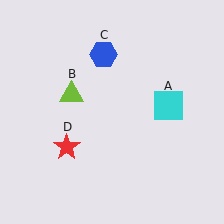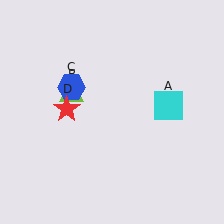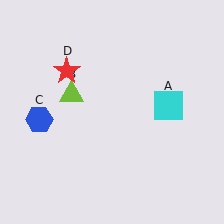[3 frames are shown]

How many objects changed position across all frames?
2 objects changed position: blue hexagon (object C), red star (object D).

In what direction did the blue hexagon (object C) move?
The blue hexagon (object C) moved down and to the left.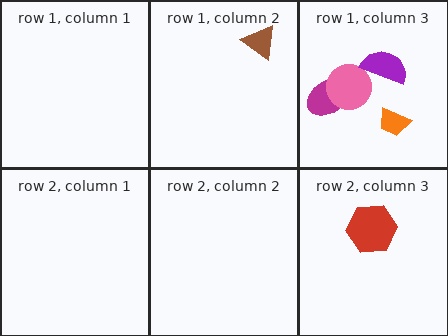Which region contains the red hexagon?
The row 2, column 3 region.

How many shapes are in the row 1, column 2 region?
1.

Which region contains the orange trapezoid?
The row 1, column 3 region.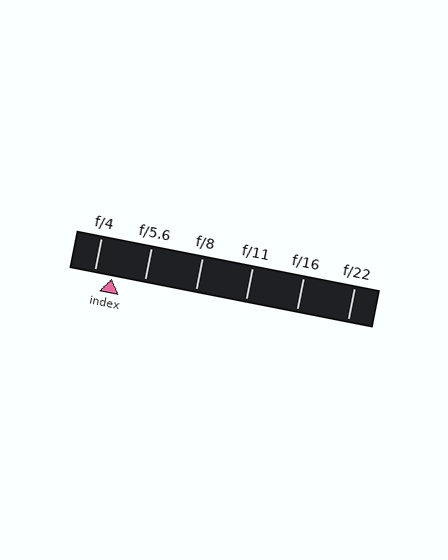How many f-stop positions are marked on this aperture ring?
There are 6 f-stop positions marked.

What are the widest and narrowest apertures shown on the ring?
The widest aperture shown is f/4 and the narrowest is f/22.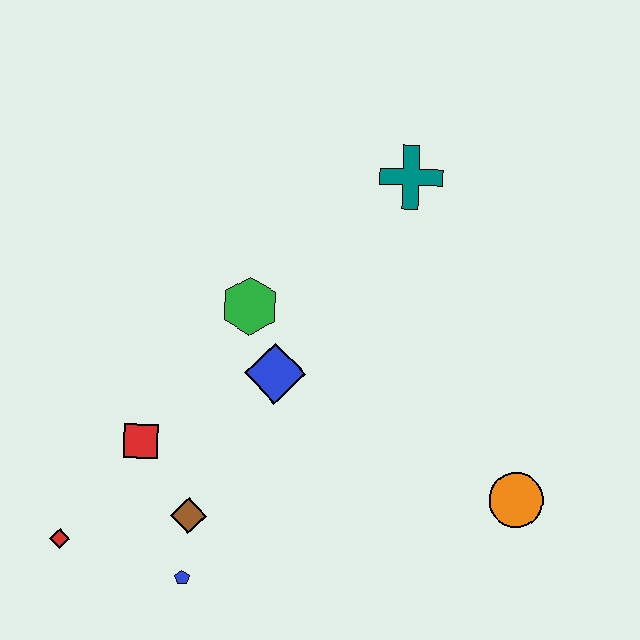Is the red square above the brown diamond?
Yes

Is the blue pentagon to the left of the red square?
No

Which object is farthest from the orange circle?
The red diamond is farthest from the orange circle.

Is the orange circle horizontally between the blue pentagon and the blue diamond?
No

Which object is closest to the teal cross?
The green hexagon is closest to the teal cross.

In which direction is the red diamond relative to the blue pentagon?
The red diamond is to the left of the blue pentagon.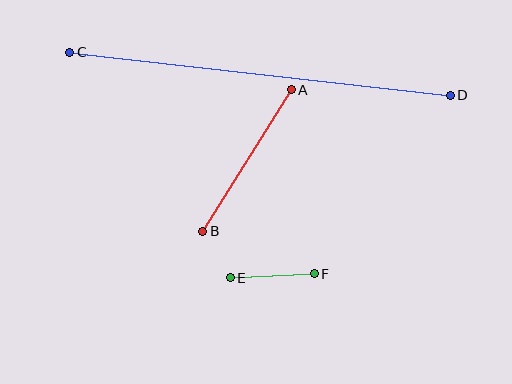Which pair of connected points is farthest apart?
Points C and D are farthest apart.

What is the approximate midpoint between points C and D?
The midpoint is at approximately (260, 74) pixels.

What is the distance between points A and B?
The distance is approximately 167 pixels.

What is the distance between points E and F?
The distance is approximately 84 pixels.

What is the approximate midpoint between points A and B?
The midpoint is at approximately (247, 161) pixels.